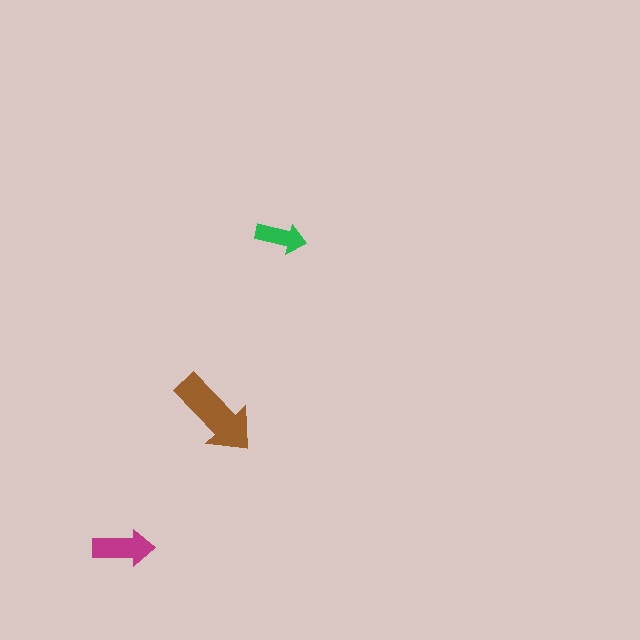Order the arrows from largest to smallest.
the brown one, the magenta one, the green one.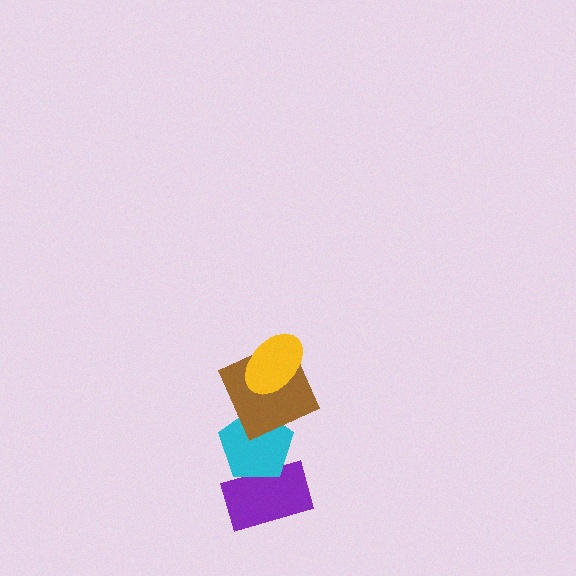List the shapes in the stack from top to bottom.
From top to bottom: the yellow ellipse, the brown square, the cyan pentagon, the purple rectangle.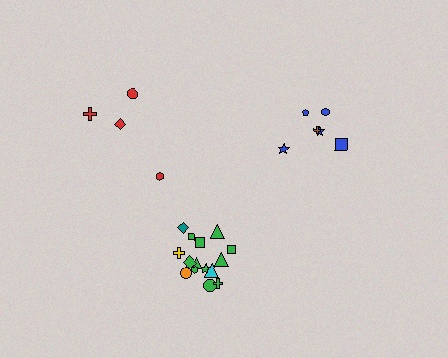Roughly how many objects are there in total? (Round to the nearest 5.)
Roughly 25 objects in total.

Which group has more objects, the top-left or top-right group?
The top-right group.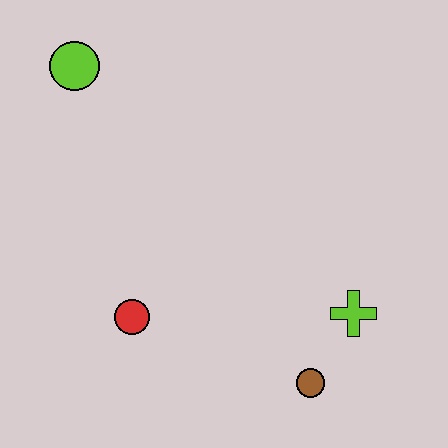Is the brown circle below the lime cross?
Yes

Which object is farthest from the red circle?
The lime circle is farthest from the red circle.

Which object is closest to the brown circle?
The lime cross is closest to the brown circle.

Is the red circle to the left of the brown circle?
Yes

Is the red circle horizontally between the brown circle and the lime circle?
Yes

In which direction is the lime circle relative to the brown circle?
The lime circle is above the brown circle.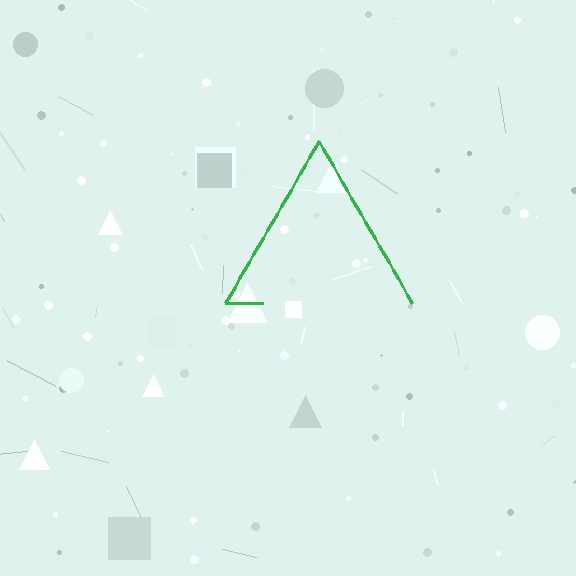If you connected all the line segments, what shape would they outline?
They would outline a triangle.